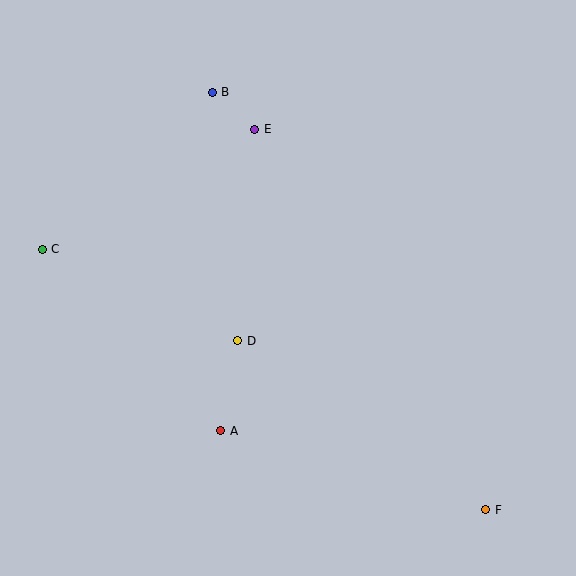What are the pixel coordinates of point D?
Point D is at (238, 341).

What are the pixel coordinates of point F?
Point F is at (486, 510).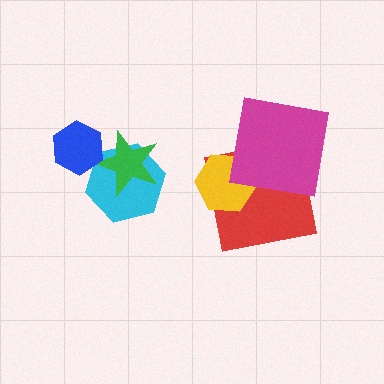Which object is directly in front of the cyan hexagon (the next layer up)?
The green star is directly in front of the cyan hexagon.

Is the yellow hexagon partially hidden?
Yes, it is partially covered by another shape.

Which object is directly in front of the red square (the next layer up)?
The yellow hexagon is directly in front of the red square.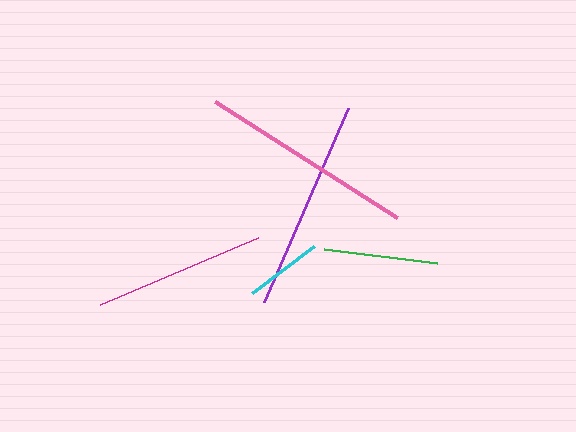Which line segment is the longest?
The pink line is the longest at approximately 216 pixels.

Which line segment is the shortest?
The cyan line is the shortest at approximately 78 pixels.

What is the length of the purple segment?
The purple segment is approximately 211 pixels long.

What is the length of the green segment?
The green segment is approximately 114 pixels long.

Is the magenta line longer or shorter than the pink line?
The pink line is longer than the magenta line.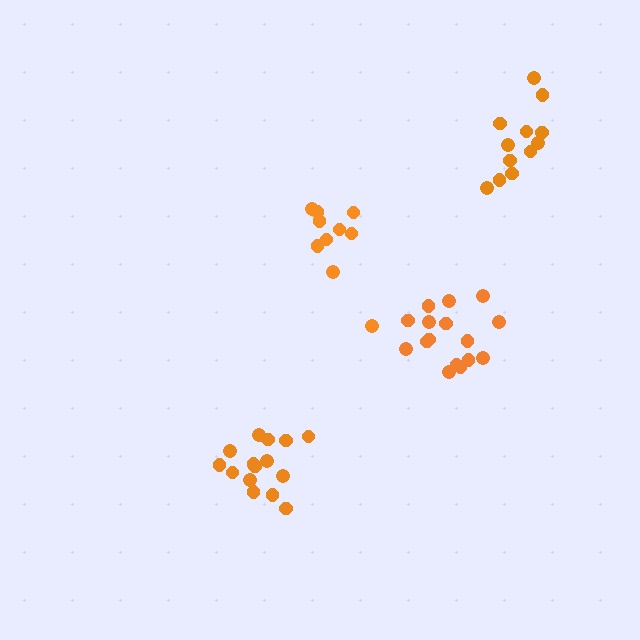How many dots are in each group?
Group 1: 16 dots, Group 2: 12 dots, Group 3: 10 dots, Group 4: 15 dots (53 total).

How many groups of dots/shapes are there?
There are 4 groups.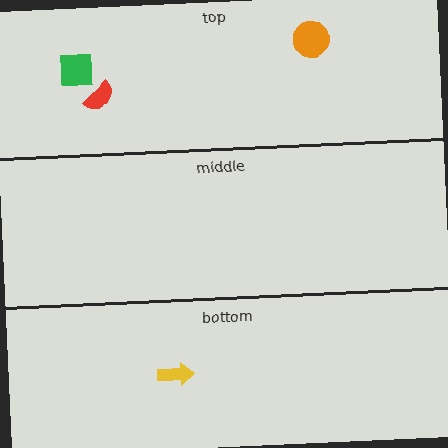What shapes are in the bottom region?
The yellow arrow.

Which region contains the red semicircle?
The top region.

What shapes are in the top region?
The orange circle, the red semicircle, the green square.